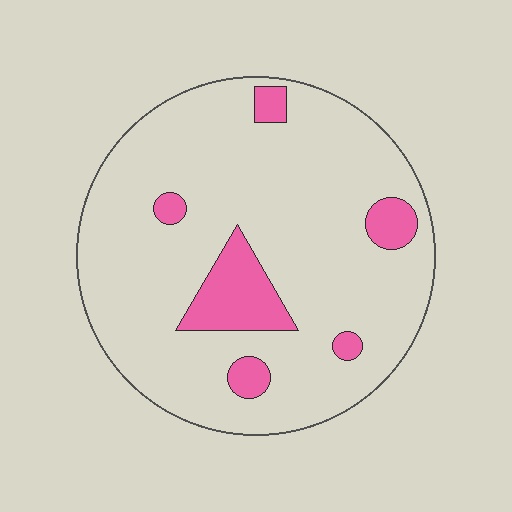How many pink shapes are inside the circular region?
6.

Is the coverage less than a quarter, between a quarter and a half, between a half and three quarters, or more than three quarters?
Less than a quarter.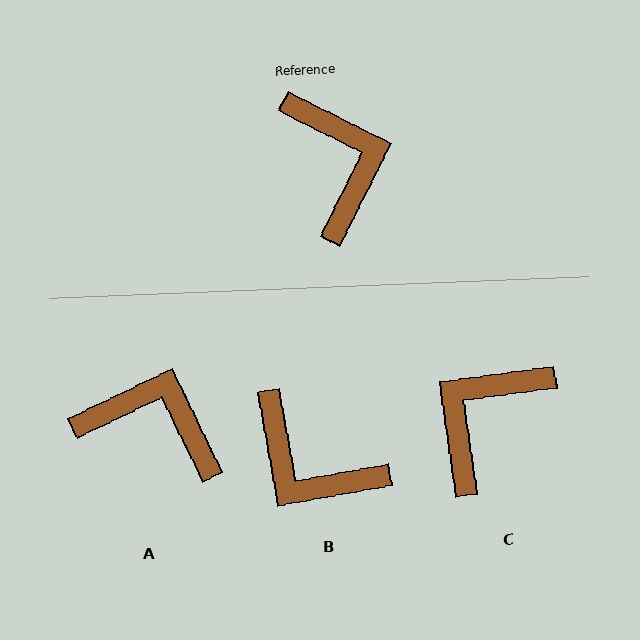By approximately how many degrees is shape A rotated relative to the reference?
Approximately 52 degrees counter-clockwise.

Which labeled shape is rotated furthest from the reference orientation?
B, about 143 degrees away.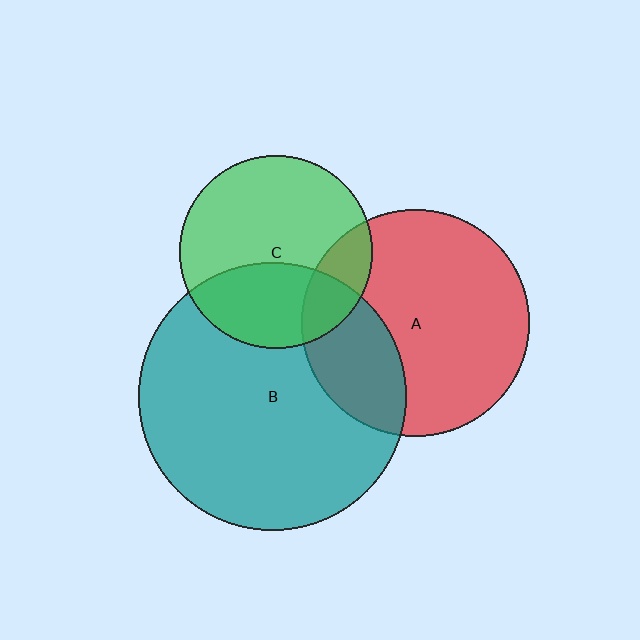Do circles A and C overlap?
Yes.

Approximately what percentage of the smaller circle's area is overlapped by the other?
Approximately 15%.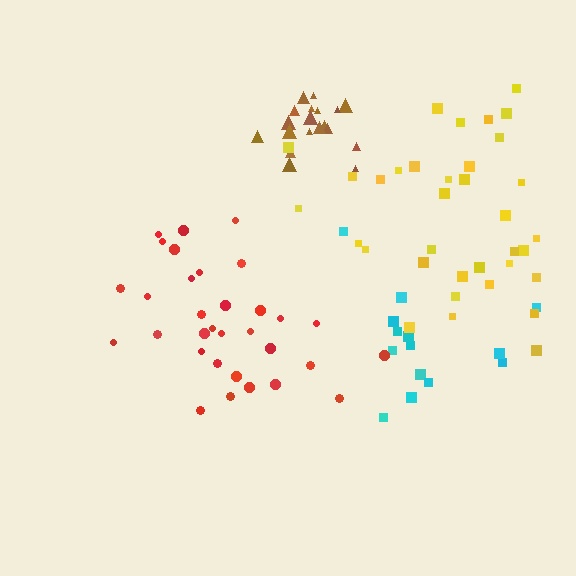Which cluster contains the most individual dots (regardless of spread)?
Yellow (35).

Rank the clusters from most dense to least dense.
brown, red, yellow, cyan.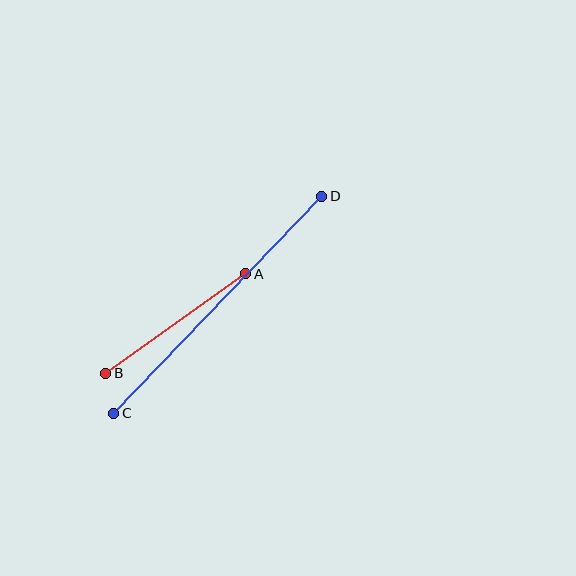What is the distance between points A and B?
The distance is approximately 171 pixels.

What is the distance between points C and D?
The distance is approximately 301 pixels.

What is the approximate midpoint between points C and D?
The midpoint is at approximately (218, 305) pixels.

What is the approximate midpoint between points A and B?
The midpoint is at approximately (176, 323) pixels.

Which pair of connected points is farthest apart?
Points C and D are farthest apart.